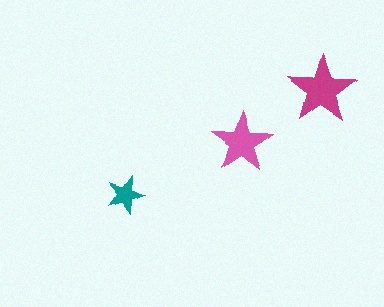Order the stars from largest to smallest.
the magenta one, the pink one, the teal one.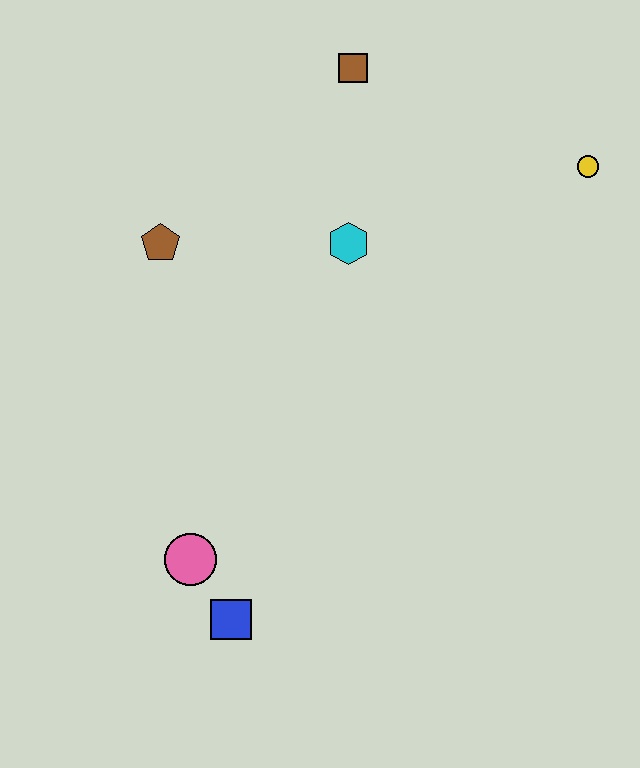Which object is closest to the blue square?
The pink circle is closest to the blue square.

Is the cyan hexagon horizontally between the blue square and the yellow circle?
Yes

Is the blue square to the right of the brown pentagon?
Yes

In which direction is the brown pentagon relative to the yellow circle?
The brown pentagon is to the left of the yellow circle.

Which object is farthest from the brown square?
The blue square is farthest from the brown square.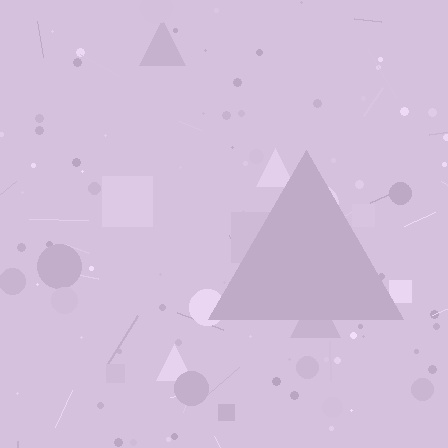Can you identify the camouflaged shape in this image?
The camouflaged shape is a triangle.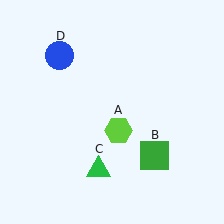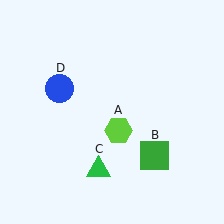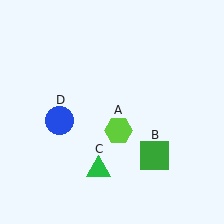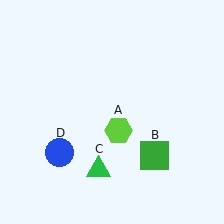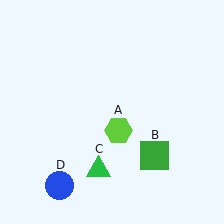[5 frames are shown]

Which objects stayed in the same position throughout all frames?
Lime hexagon (object A) and green square (object B) and green triangle (object C) remained stationary.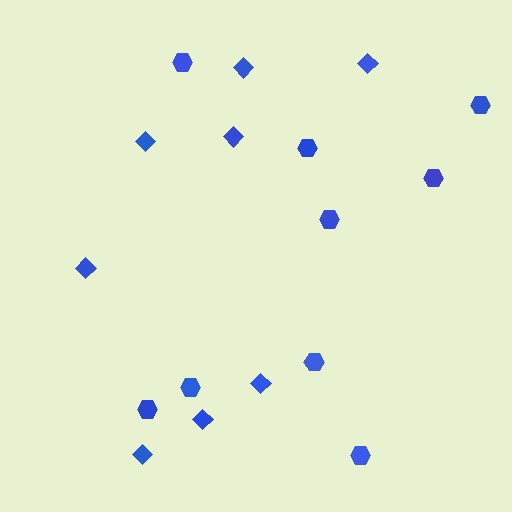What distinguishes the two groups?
There are 2 groups: one group of diamonds (8) and one group of hexagons (9).